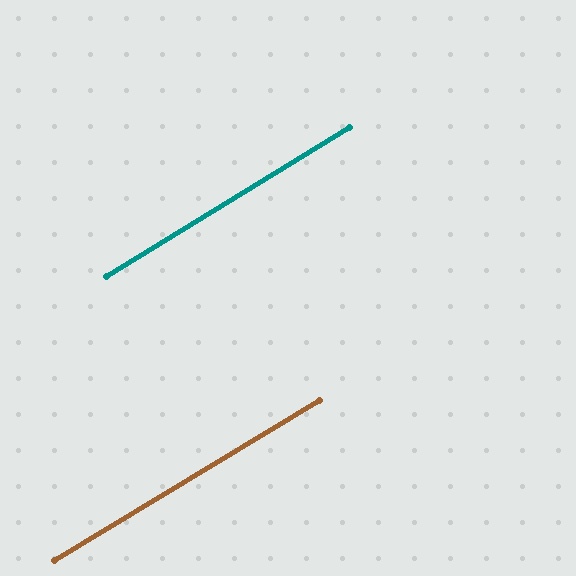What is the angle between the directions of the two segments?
Approximately 0 degrees.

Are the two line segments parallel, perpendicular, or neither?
Parallel — their directions differ by only 0.5°.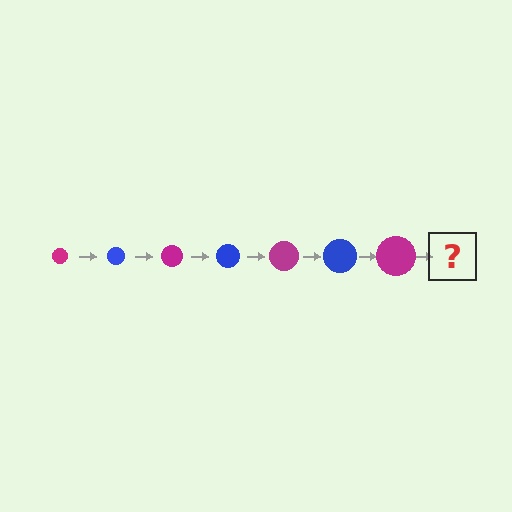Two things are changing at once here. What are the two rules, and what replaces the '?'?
The two rules are that the circle grows larger each step and the color cycles through magenta and blue. The '?' should be a blue circle, larger than the previous one.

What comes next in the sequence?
The next element should be a blue circle, larger than the previous one.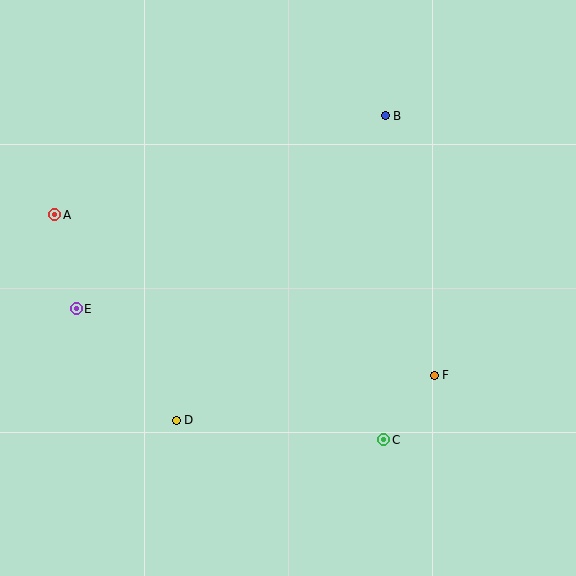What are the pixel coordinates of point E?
Point E is at (76, 309).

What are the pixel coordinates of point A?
Point A is at (55, 215).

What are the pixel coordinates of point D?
Point D is at (176, 420).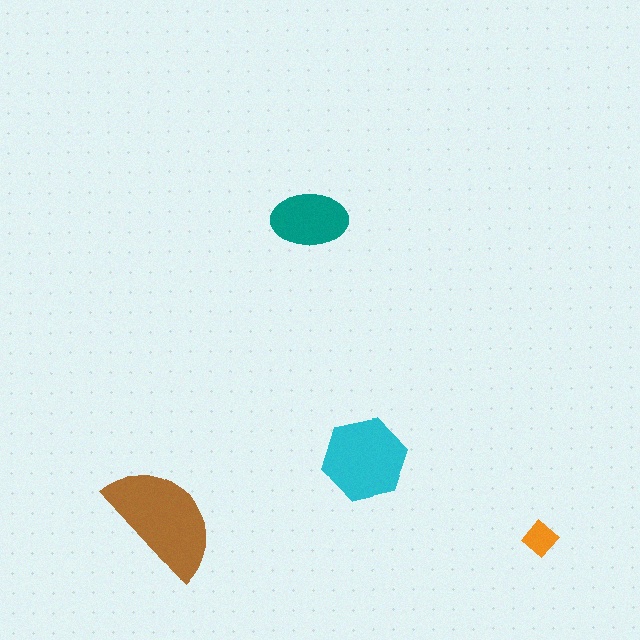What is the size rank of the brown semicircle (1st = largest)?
1st.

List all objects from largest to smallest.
The brown semicircle, the cyan hexagon, the teal ellipse, the orange diamond.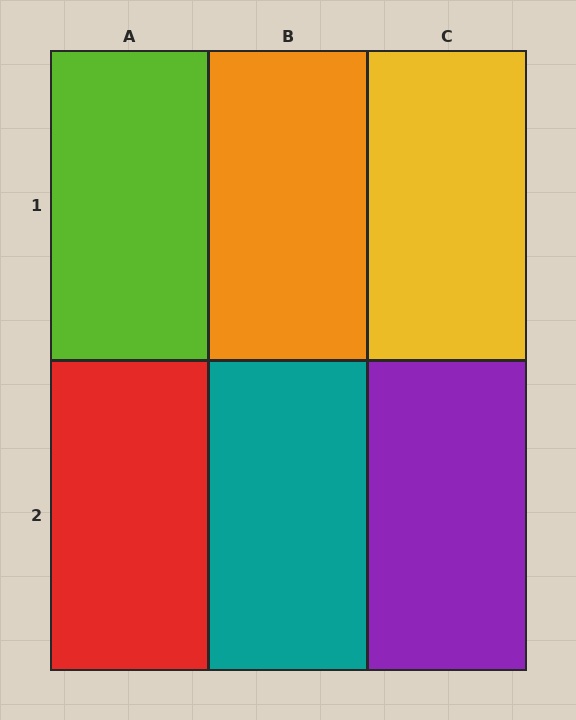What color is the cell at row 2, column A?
Red.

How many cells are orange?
1 cell is orange.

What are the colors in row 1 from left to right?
Lime, orange, yellow.